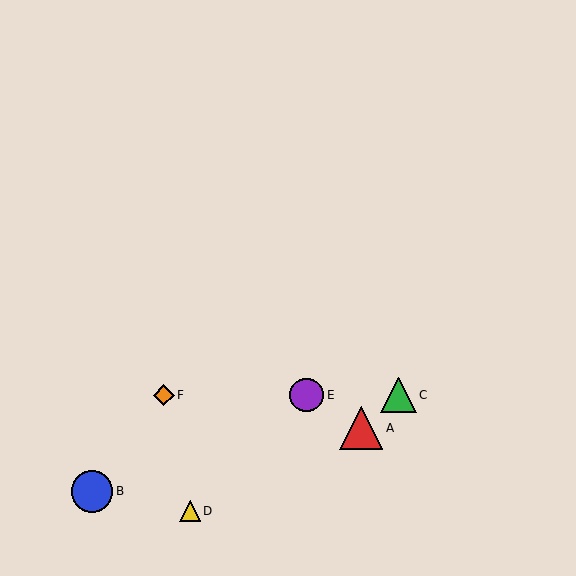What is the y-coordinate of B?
Object B is at y≈491.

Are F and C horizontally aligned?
Yes, both are at y≈395.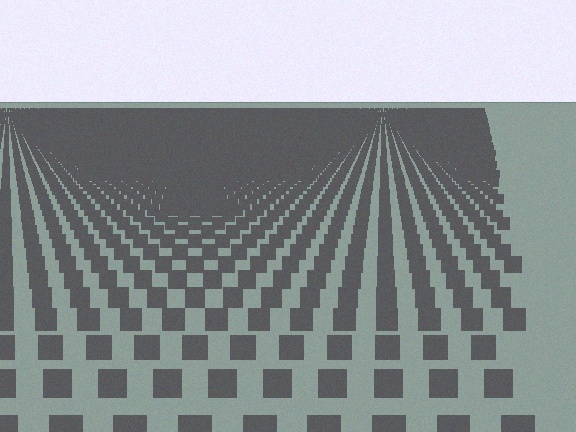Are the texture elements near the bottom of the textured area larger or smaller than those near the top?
Larger. Near the bottom, elements are closer to the viewer and appear at a bigger on-screen size.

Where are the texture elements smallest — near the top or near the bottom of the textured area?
Near the top.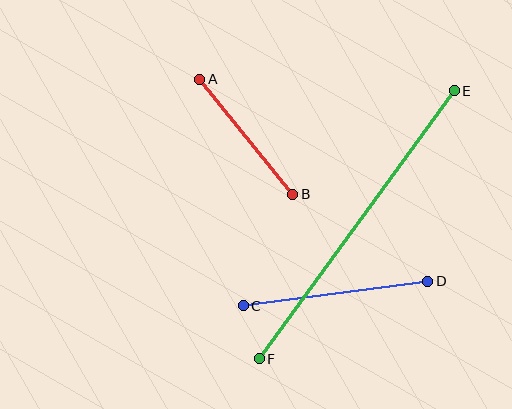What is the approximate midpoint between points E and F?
The midpoint is at approximately (357, 225) pixels.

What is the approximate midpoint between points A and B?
The midpoint is at approximately (246, 137) pixels.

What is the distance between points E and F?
The distance is approximately 332 pixels.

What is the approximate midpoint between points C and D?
The midpoint is at approximately (336, 293) pixels.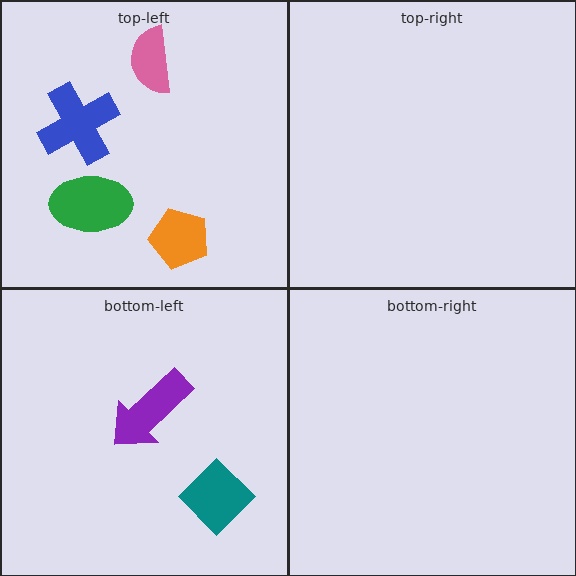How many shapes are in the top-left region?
4.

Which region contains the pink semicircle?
The top-left region.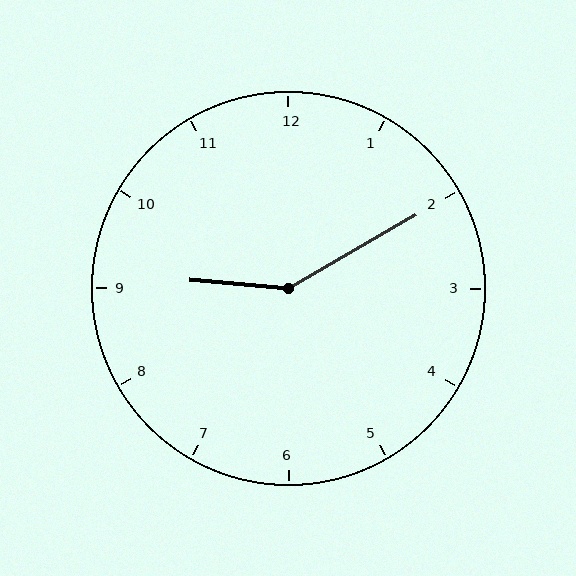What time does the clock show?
9:10.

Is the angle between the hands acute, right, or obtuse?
It is obtuse.